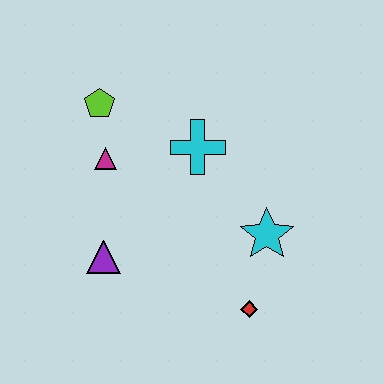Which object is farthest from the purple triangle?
The cyan star is farthest from the purple triangle.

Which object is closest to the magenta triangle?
The lime pentagon is closest to the magenta triangle.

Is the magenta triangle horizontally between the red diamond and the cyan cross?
No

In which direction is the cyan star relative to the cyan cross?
The cyan star is below the cyan cross.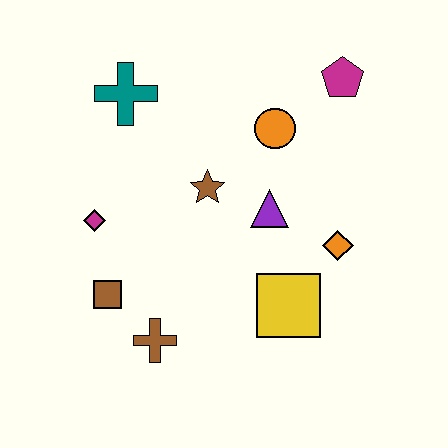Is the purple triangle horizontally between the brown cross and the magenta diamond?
No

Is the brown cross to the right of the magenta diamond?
Yes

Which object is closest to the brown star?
The purple triangle is closest to the brown star.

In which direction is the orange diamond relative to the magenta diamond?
The orange diamond is to the right of the magenta diamond.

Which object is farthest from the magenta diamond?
The magenta pentagon is farthest from the magenta diamond.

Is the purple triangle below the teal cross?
Yes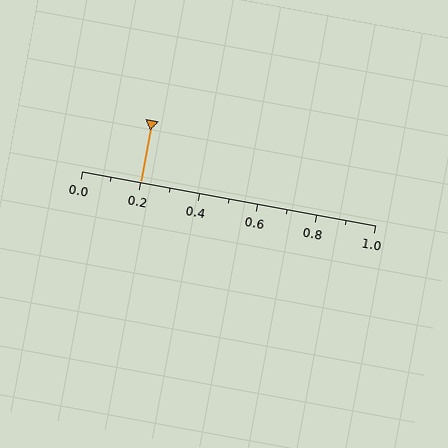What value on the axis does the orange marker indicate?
The marker indicates approximately 0.2.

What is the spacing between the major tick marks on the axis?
The major ticks are spaced 0.2 apart.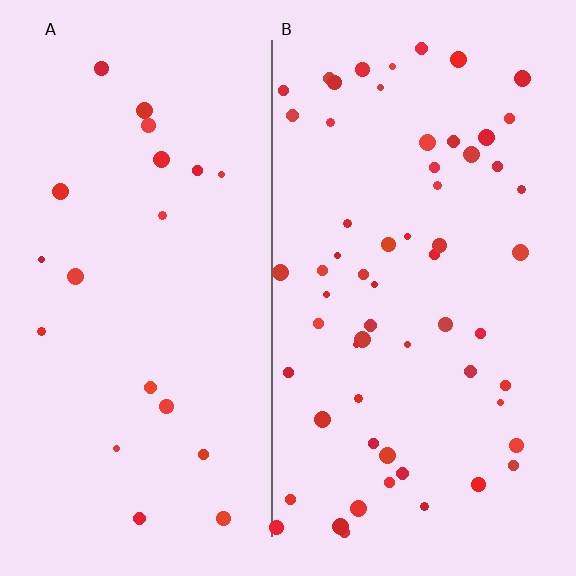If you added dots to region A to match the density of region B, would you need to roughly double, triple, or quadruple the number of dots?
Approximately triple.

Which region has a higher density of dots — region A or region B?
B (the right).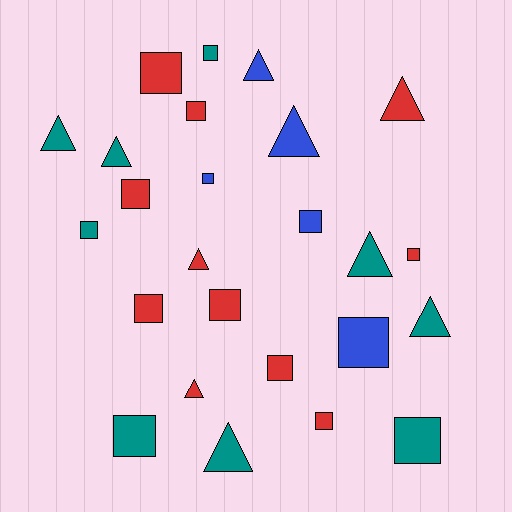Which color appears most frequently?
Red, with 11 objects.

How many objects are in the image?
There are 25 objects.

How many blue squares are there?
There are 3 blue squares.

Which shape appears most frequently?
Square, with 15 objects.